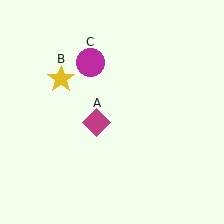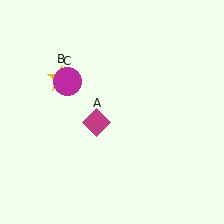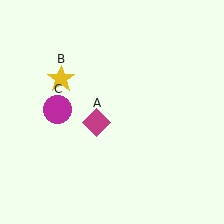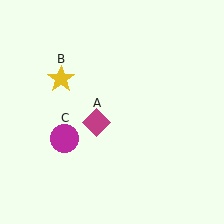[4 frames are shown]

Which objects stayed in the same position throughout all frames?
Magenta diamond (object A) and yellow star (object B) remained stationary.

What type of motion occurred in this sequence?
The magenta circle (object C) rotated counterclockwise around the center of the scene.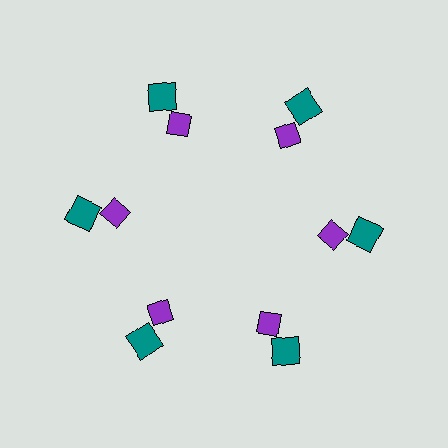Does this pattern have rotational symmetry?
Yes, this pattern has 6-fold rotational symmetry. It looks the same after rotating 60 degrees around the center.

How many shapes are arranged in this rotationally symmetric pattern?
There are 12 shapes, arranged in 6 groups of 2.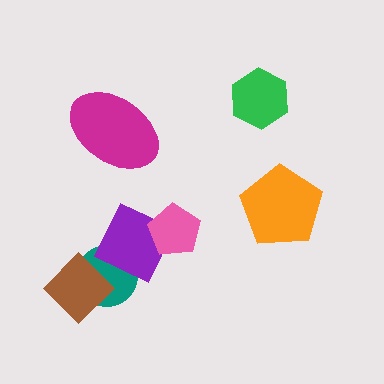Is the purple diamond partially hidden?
Yes, it is partially covered by another shape.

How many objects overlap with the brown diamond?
1 object overlaps with the brown diamond.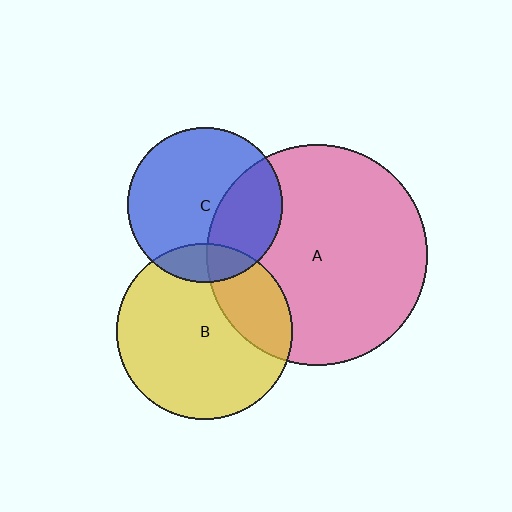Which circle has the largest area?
Circle A (pink).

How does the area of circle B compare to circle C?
Approximately 1.3 times.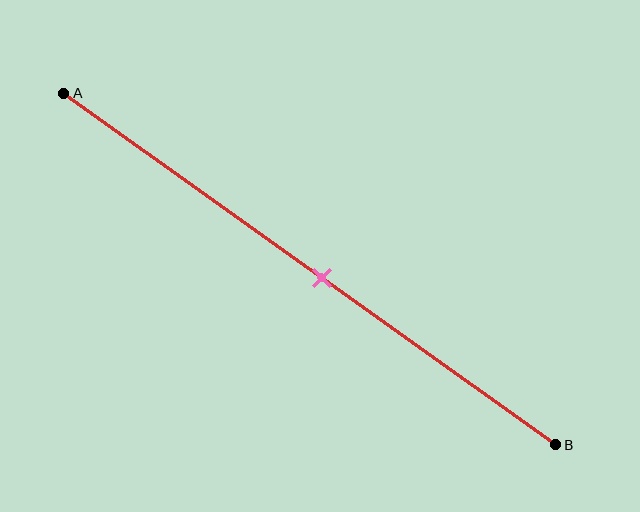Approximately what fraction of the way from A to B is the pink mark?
The pink mark is approximately 55% of the way from A to B.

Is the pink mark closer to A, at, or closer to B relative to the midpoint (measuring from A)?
The pink mark is approximately at the midpoint of segment AB.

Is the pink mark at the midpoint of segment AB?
Yes, the mark is approximately at the midpoint.